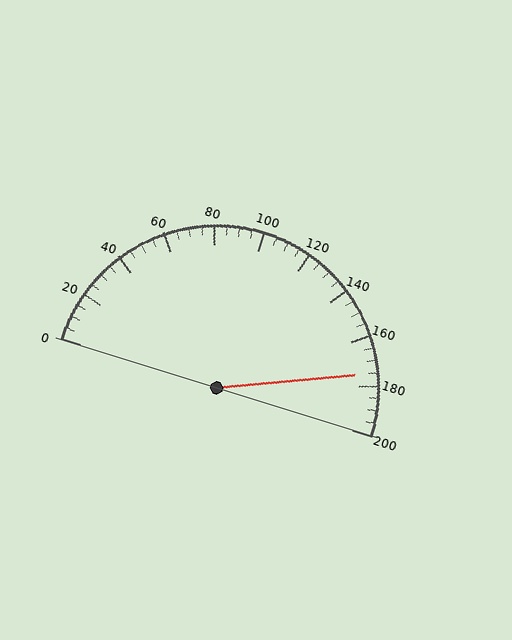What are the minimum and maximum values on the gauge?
The gauge ranges from 0 to 200.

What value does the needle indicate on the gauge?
The needle indicates approximately 175.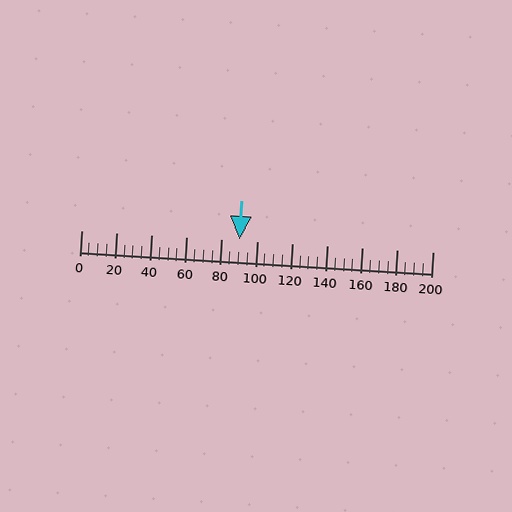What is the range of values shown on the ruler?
The ruler shows values from 0 to 200.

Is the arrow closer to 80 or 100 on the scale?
The arrow is closer to 100.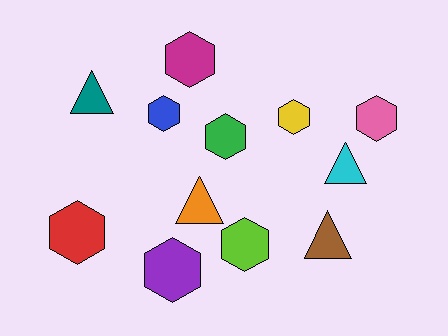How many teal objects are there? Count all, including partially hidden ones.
There is 1 teal object.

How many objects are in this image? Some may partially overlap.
There are 12 objects.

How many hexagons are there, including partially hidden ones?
There are 8 hexagons.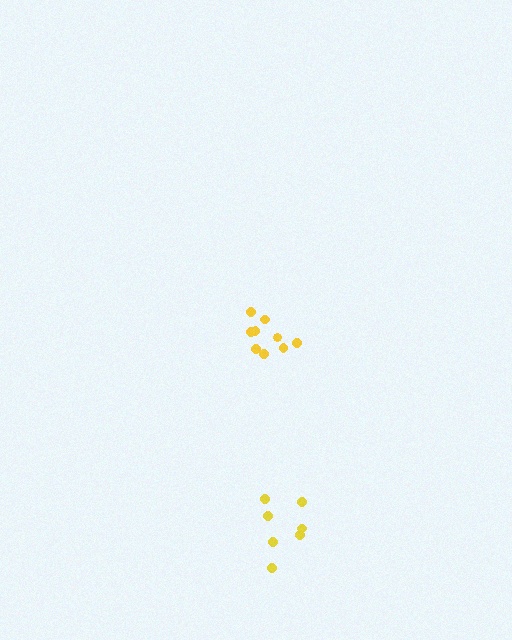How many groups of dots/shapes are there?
There are 2 groups.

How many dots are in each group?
Group 1: 7 dots, Group 2: 9 dots (16 total).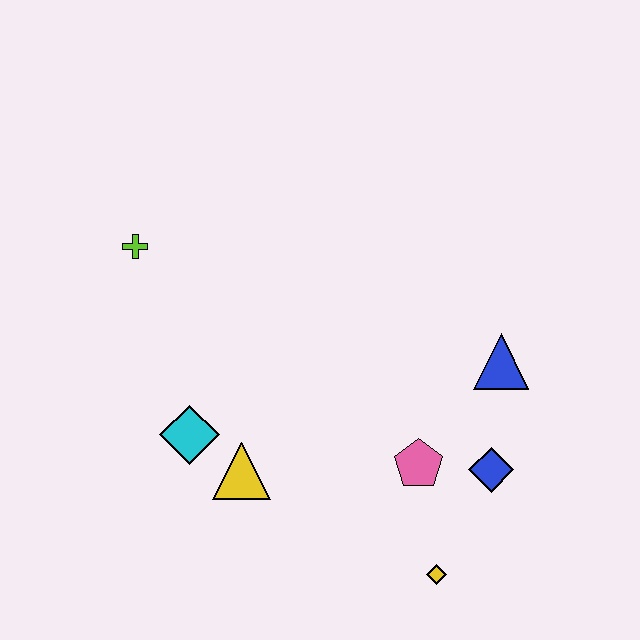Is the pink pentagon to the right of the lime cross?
Yes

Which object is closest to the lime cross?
The cyan diamond is closest to the lime cross.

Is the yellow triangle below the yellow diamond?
No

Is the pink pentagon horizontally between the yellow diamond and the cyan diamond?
Yes